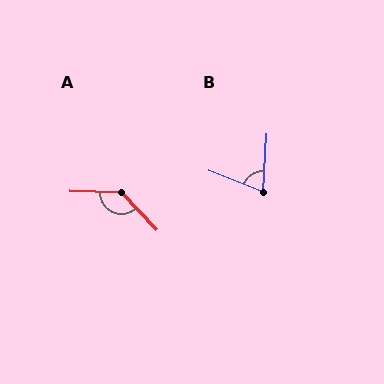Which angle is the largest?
A, at approximately 135 degrees.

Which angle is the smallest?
B, at approximately 72 degrees.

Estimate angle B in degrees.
Approximately 72 degrees.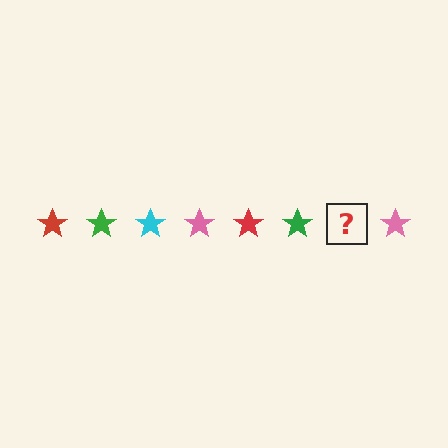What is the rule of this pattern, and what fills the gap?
The rule is that the pattern cycles through red, green, cyan, pink stars. The gap should be filled with a cyan star.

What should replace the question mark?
The question mark should be replaced with a cyan star.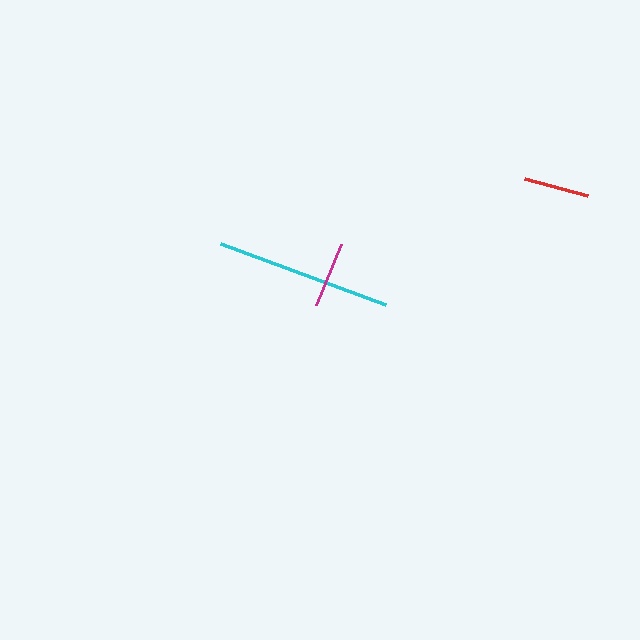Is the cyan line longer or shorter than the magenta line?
The cyan line is longer than the magenta line.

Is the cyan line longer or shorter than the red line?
The cyan line is longer than the red line.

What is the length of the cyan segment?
The cyan segment is approximately 175 pixels long.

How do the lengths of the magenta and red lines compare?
The magenta and red lines are approximately the same length.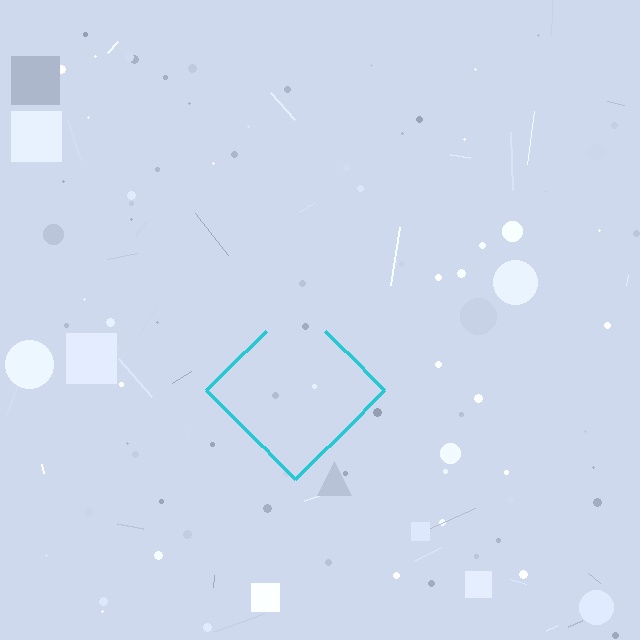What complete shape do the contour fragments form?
The contour fragments form a diamond.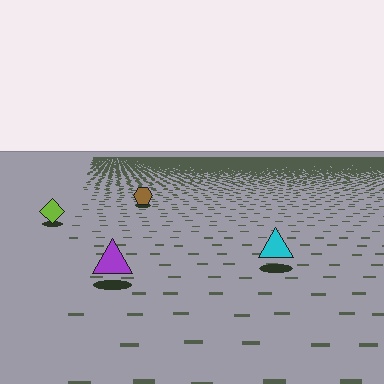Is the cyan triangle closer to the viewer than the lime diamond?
Yes. The cyan triangle is closer — you can tell from the texture gradient: the ground texture is coarser near it.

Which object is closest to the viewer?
The purple triangle is closest. The texture marks near it are larger and more spread out.